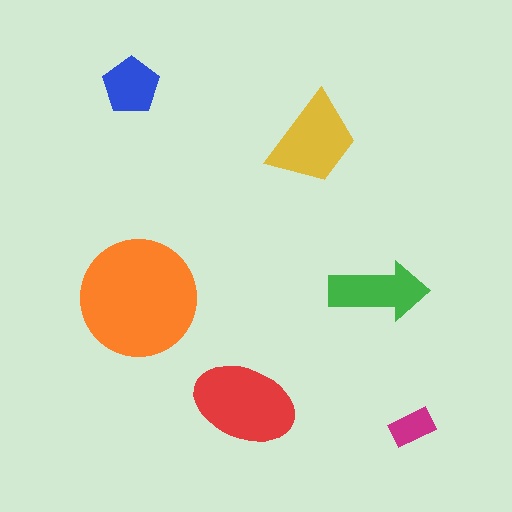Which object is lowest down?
The magenta rectangle is bottommost.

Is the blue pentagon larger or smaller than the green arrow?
Smaller.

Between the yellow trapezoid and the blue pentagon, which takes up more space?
The yellow trapezoid.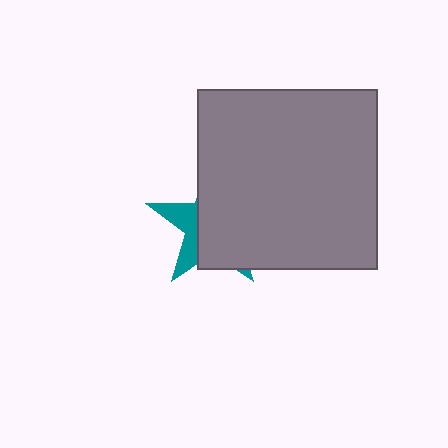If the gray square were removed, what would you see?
You would see the complete teal star.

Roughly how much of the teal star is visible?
A small part of it is visible (roughly 31%).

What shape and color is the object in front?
The object in front is a gray square.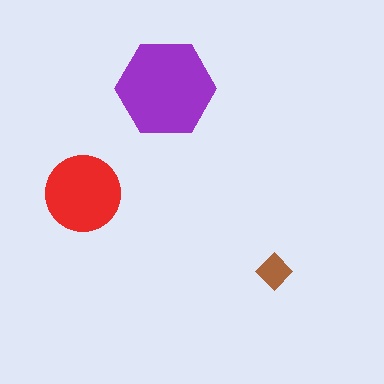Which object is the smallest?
The brown diamond.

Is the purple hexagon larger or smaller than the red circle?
Larger.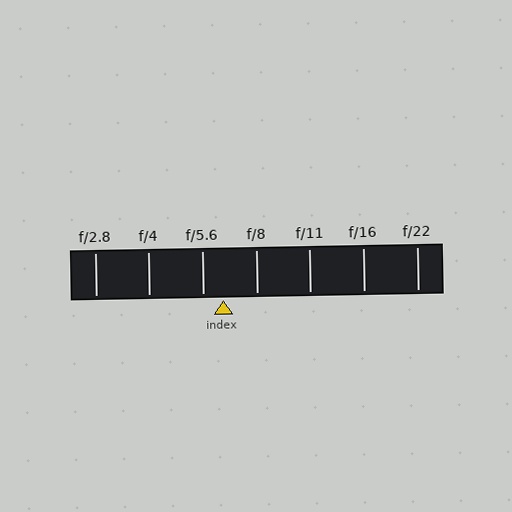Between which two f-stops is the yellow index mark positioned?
The index mark is between f/5.6 and f/8.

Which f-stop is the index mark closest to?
The index mark is closest to f/5.6.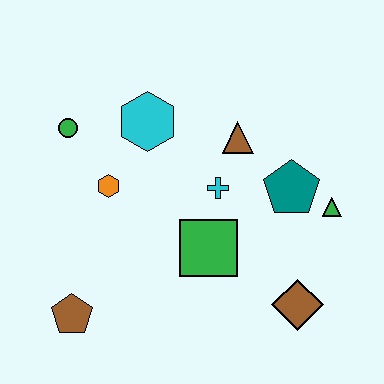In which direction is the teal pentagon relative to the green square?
The teal pentagon is to the right of the green square.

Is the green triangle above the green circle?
No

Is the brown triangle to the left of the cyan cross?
No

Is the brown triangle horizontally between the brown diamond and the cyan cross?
Yes